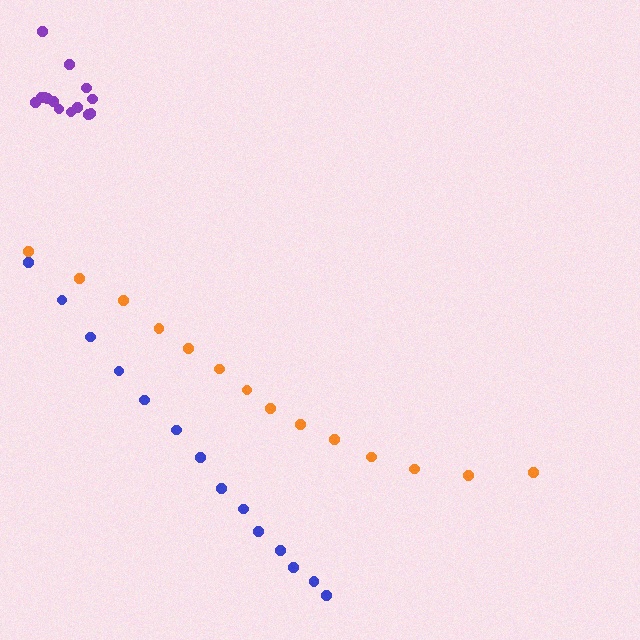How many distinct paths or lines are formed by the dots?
There are 3 distinct paths.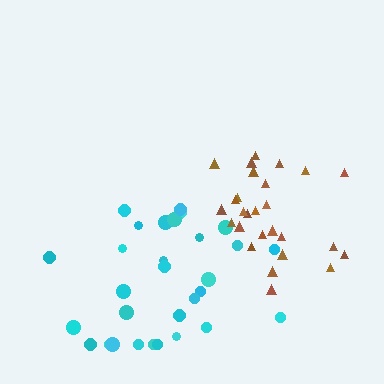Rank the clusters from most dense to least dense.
brown, cyan.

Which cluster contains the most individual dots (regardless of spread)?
Cyan (30).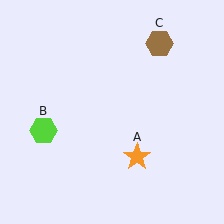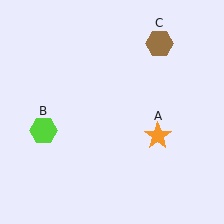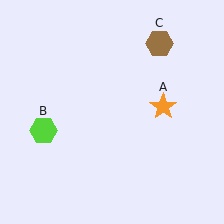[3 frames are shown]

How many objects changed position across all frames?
1 object changed position: orange star (object A).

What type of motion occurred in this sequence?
The orange star (object A) rotated counterclockwise around the center of the scene.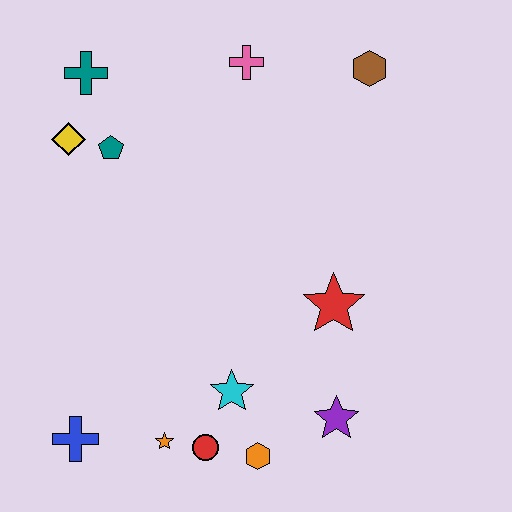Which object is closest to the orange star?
The red circle is closest to the orange star.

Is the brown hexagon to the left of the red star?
No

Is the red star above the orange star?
Yes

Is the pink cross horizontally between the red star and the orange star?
Yes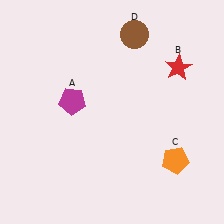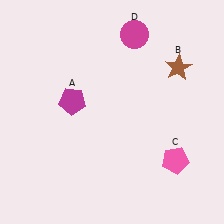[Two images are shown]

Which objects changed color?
B changed from red to brown. C changed from orange to pink. D changed from brown to magenta.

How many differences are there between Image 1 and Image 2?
There are 3 differences between the two images.